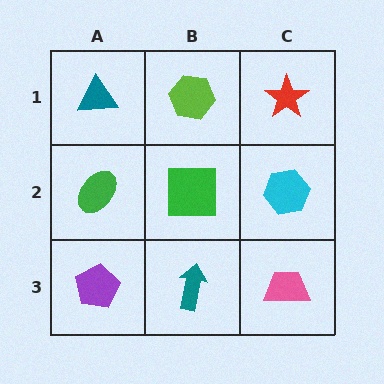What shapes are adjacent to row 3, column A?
A green ellipse (row 2, column A), a teal arrow (row 3, column B).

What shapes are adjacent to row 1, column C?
A cyan hexagon (row 2, column C), a lime hexagon (row 1, column B).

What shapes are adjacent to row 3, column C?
A cyan hexagon (row 2, column C), a teal arrow (row 3, column B).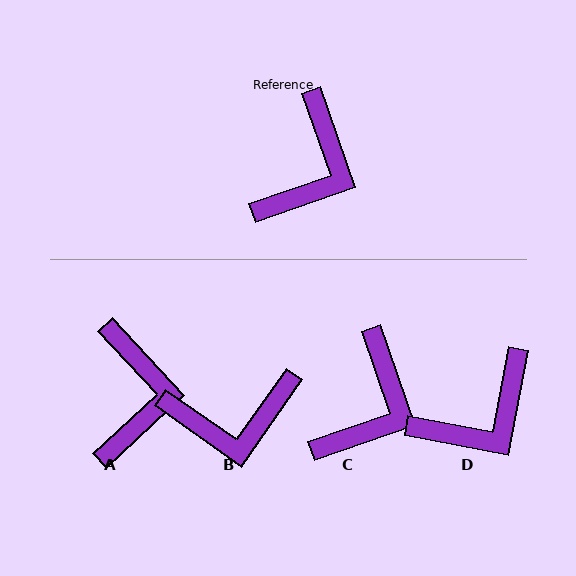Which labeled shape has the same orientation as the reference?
C.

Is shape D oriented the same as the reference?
No, it is off by about 30 degrees.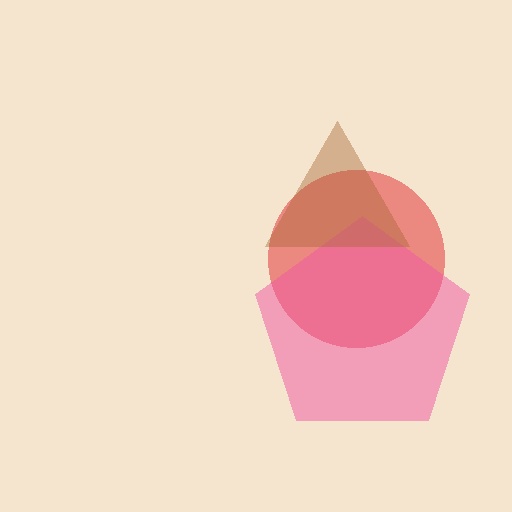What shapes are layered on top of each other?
The layered shapes are: a red circle, a pink pentagon, a brown triangle.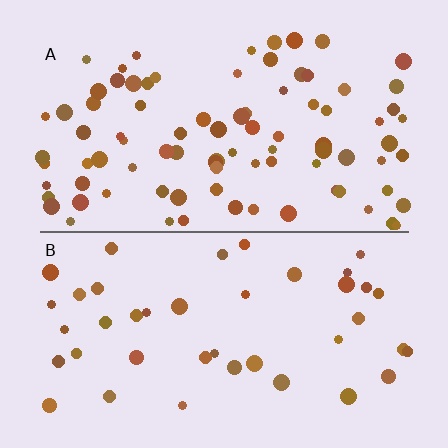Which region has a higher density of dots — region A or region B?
A (the top).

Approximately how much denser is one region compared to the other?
Approximately 2.1× — region A over region B.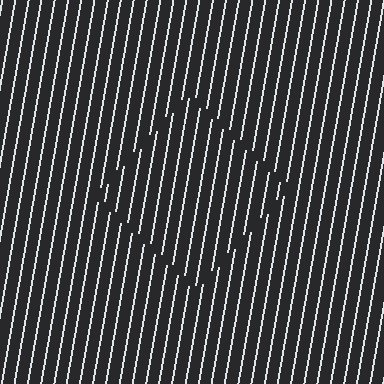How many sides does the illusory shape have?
4 sides — the line-ends trace a square.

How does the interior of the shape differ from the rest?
The interior of the shape contains the same grating, shifted by half a period — the contour is defined by the phase discontinuity where line-ends from the inner and outer gratings abut.